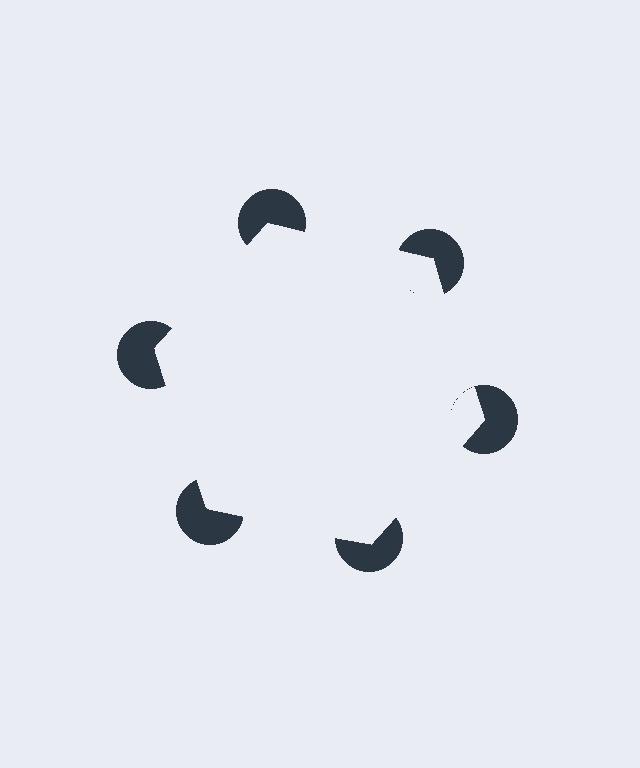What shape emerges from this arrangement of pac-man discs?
An illusory hexagon — its edges are inferred from the aligned wedge cuts in the pac-man discs, not physically drawn.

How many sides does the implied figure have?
6 sides.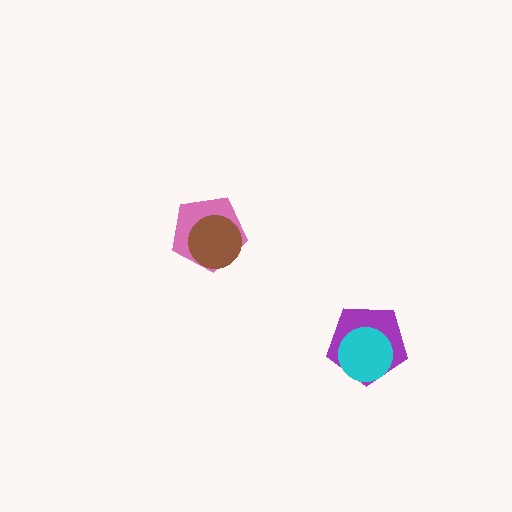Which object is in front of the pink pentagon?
The brown circle is in front of the pink pentagon.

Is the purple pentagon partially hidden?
Yes, it is partially covered by another shape.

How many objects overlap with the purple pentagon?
1 object overlaps with the purple pentagon.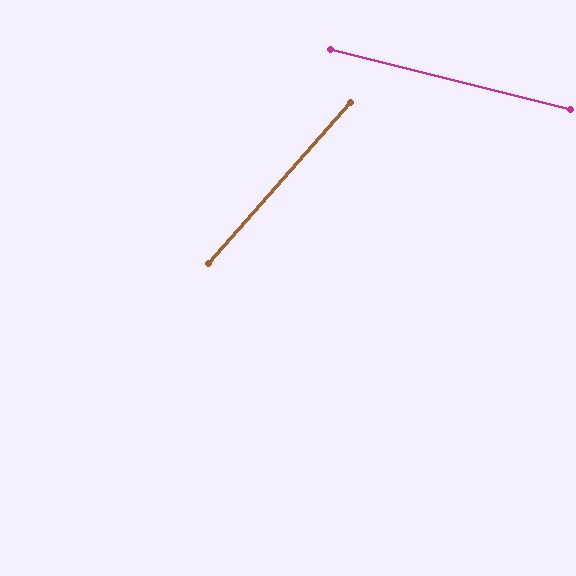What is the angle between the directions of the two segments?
Approximately 63 degrees.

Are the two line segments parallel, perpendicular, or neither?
Neither parallel nor perpendicular — they differ by about 63°.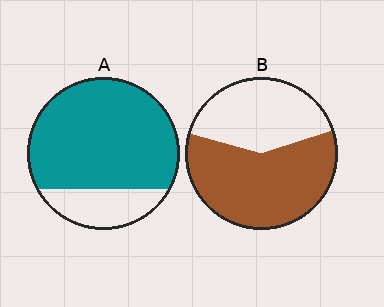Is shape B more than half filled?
Yes.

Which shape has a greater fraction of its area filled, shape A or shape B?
Shape A.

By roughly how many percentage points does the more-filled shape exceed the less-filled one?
By roughly 20 percentage points (A over B).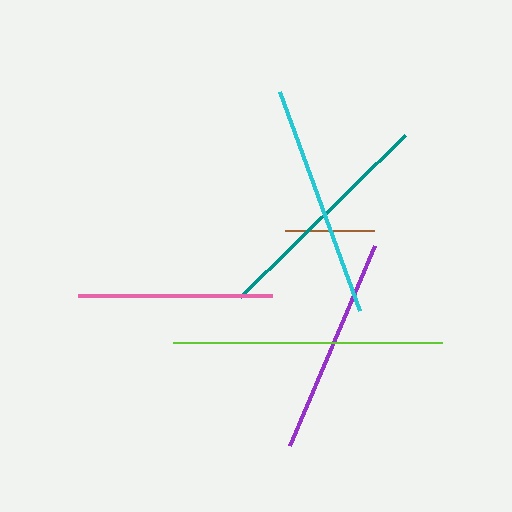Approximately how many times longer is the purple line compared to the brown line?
The purple line is approximately 2.4 times the length of the brown line.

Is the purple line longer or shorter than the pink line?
The purple line is longer than the pink line.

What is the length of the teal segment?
The teal segment is approximately 232 pixels long.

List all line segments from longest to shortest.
From longest to shortest: lime, cyan, teal, purple, pink, brown.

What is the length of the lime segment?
The lime segment is approximately 270 pixels long.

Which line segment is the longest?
The lime line is the longest at approximately 270 pixels.